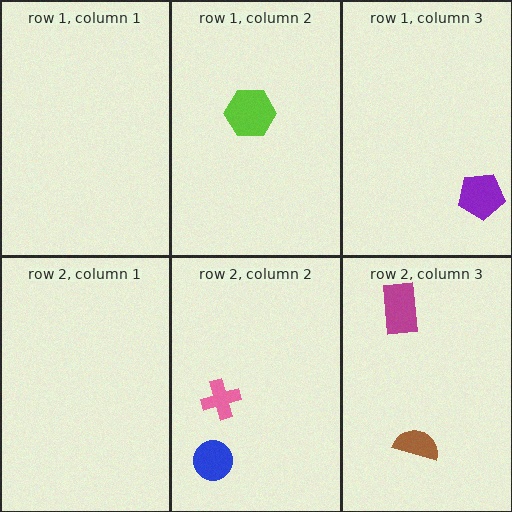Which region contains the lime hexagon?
The row 1, column 2 region.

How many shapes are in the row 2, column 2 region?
2.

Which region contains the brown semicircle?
The row 2, column 3 region.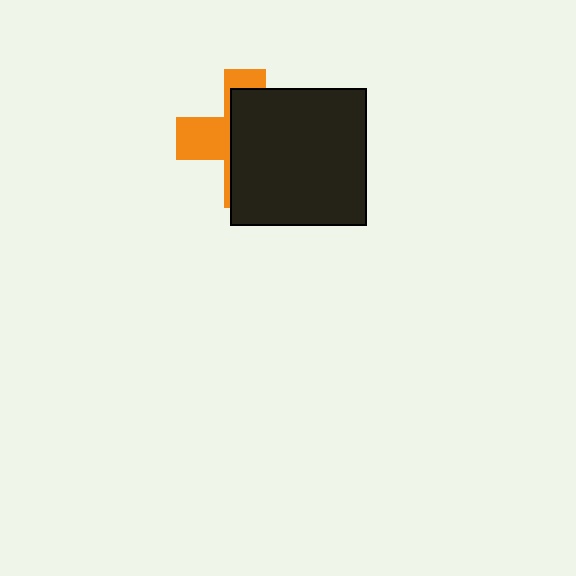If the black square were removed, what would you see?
You would see the complete orange cross.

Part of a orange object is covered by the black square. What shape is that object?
It is a cross.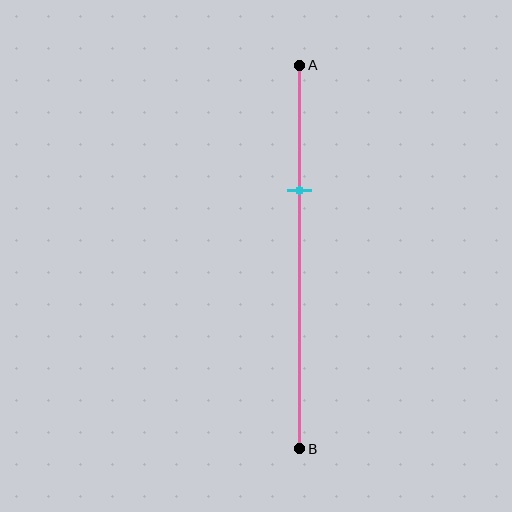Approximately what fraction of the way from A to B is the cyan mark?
The cyan mark is approximately 35% of the way from A to B.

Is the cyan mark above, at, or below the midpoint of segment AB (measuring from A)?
The cyan mark is above the midpoint of segment AB.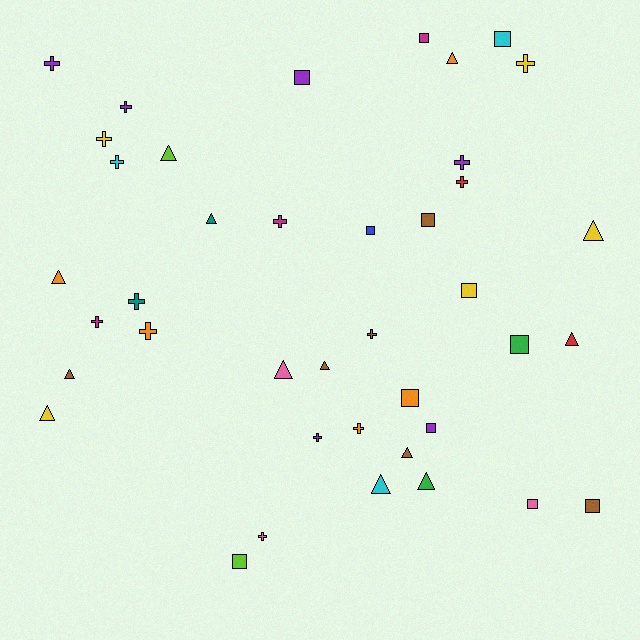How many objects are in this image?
There are 40 objects.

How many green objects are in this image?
There are 2 green objects.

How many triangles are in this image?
There are 13 triangles.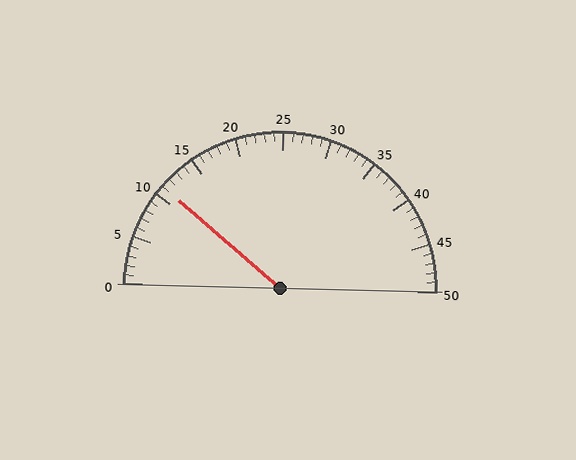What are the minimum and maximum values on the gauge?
The gauge ranges from 0 to 50.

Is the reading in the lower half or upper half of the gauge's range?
The reading is in the lower half of the range (0 to 50).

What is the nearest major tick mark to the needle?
The nearest major tick mark is 10.